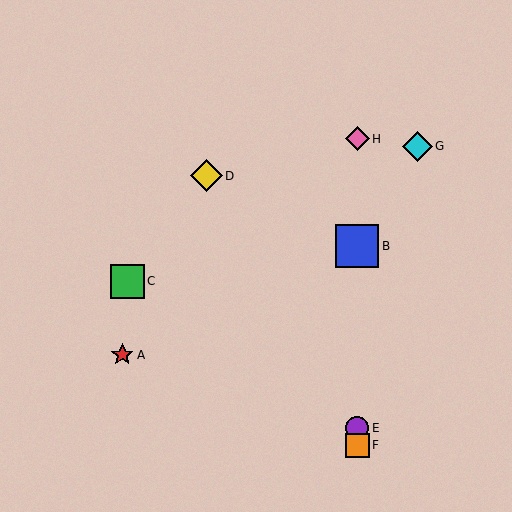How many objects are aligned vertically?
4 objects (B, E, F, H) are aligned vertically.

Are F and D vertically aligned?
No, F is at x≈357 and D is at x≈206.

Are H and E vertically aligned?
Yes, both are at x≈357.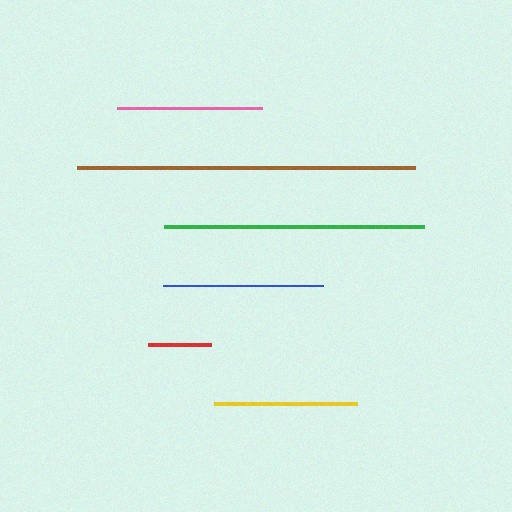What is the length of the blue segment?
The blue segment is approximately 159 pixels long.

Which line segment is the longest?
The brown line is the longest at approximately 338 pixels.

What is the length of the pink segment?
The pink segment is approximately 145 pixels long.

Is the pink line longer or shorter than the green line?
The green line is longer than the pink line.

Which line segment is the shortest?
The red line is the shortest at approximately 63 pixels.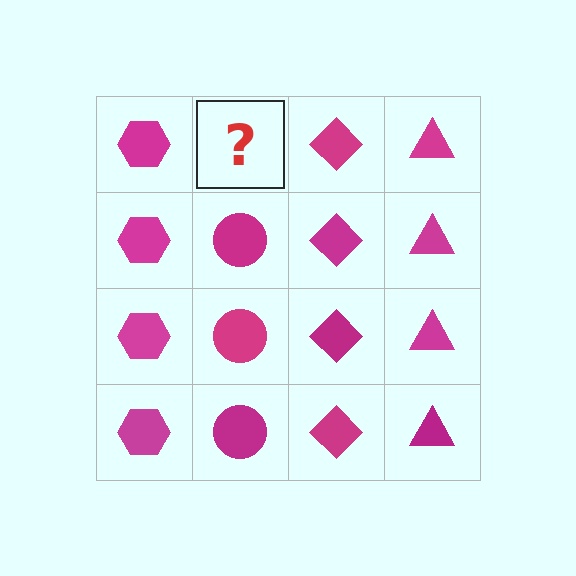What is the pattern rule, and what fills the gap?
The rule is that each column has a consistent shape. The gap should be filled with a magenta circle.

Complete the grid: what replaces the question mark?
The question mark should be replaced with a magenta circle.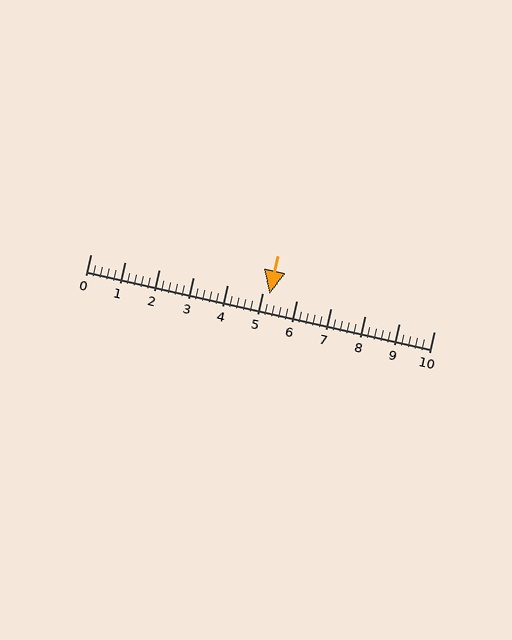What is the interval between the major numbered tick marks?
The major tick marks are spaced 1 units apart.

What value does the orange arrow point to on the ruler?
The orange arrow points to approximately 5.2.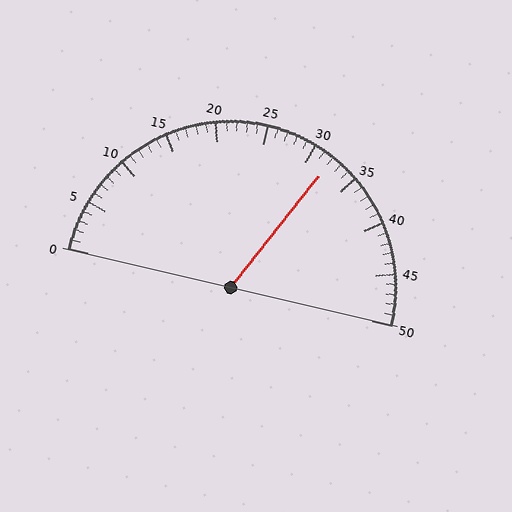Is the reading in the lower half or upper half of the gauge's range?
The reading is in the upper half of the range (0 to 50).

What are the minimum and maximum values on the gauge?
The gauge ranges from 0 to 50.